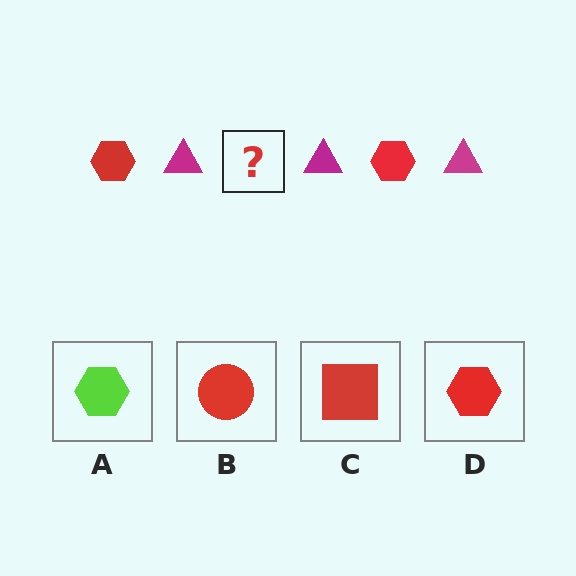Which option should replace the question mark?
Option D.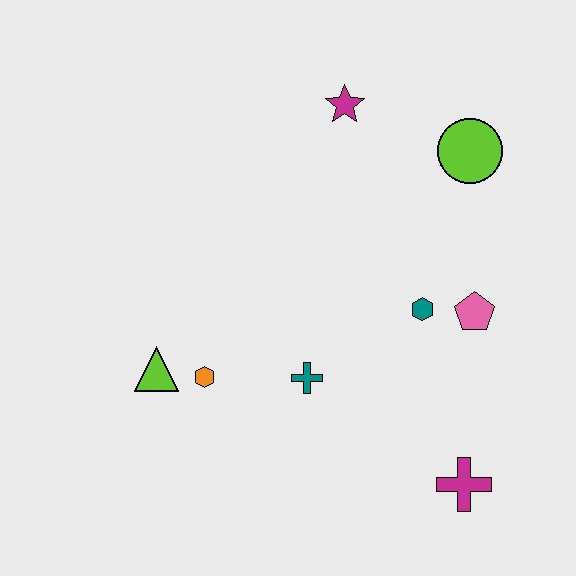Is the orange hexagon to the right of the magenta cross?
No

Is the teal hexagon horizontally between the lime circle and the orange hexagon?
Yes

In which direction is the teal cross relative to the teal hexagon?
The teal cross is to the left of the teal hexagon.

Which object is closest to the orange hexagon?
The lime triangle is closest to the orange hexagon.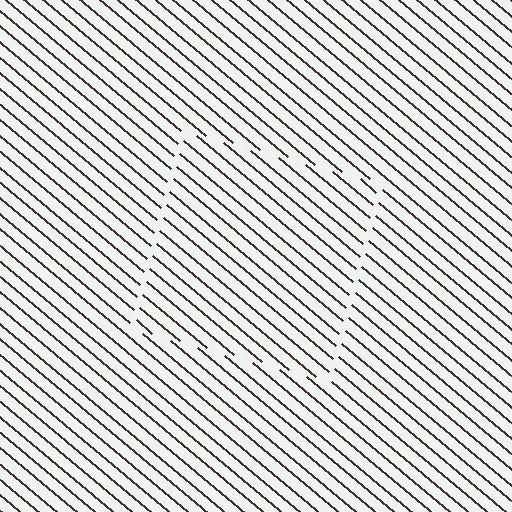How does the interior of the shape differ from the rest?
The interior of the shape contains the same grating, shifted by half a period — the contour is defined by the phase discontinuity where line-ends from the inner and outer gratings abut.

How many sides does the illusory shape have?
4 sides — the line-ends trace a square.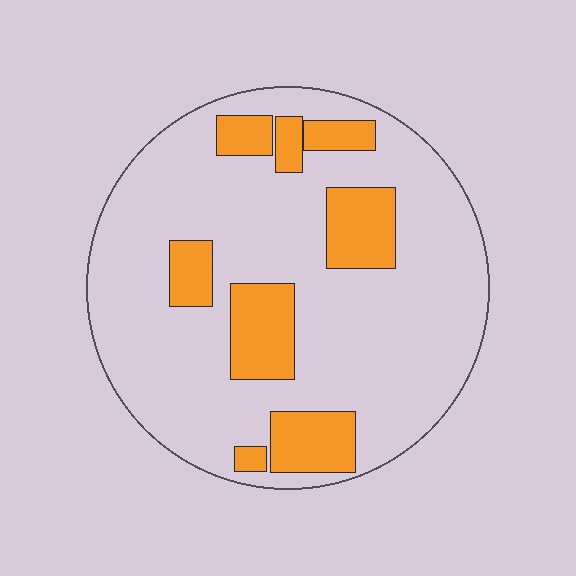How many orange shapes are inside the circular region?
8.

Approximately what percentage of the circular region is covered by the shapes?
Approximately 20%.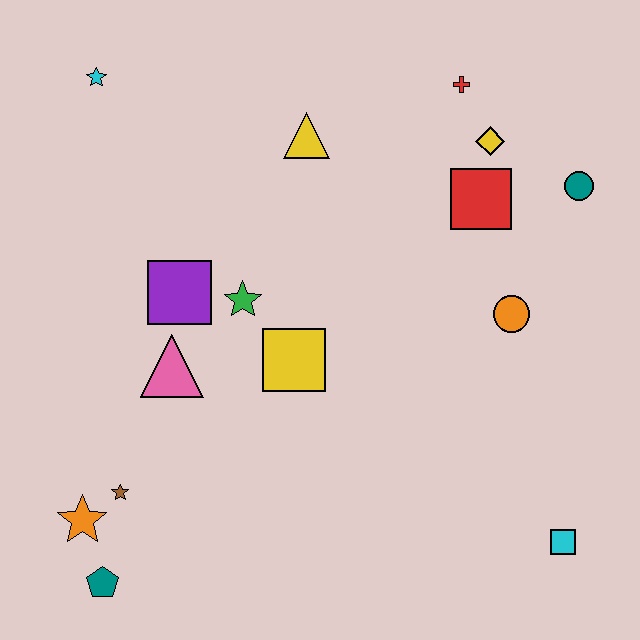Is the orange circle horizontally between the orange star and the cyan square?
Yes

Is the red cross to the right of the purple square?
Yes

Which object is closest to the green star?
The purple square is closest to the green star.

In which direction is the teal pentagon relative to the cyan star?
The teal pentagon is below the cyan star.